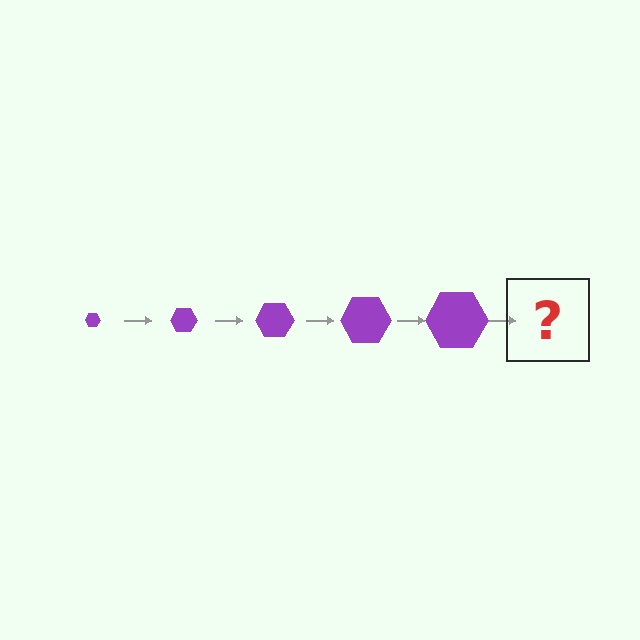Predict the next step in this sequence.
The next step is a purple hexagon, larger than the previous one.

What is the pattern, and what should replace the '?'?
The pattern is that the hexagon gets progressively larger each step. The '?' should be a purple hexagon, larger than the previous one.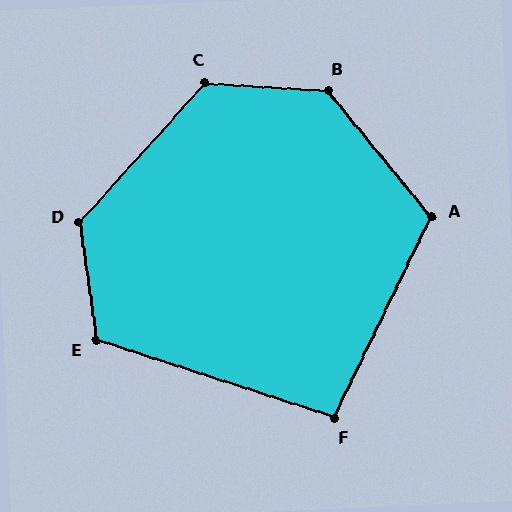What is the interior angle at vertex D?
Approximately 129 degrees (obtuse).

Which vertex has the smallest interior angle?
F, at approximately 98 degrees.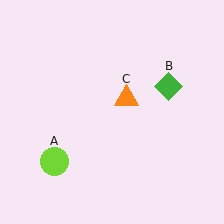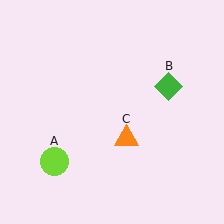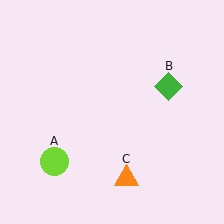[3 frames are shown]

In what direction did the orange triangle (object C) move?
The orange triangle (object C) moved down.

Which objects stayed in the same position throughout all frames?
Lime circle (object A) and green diamond (object B) remained stationary.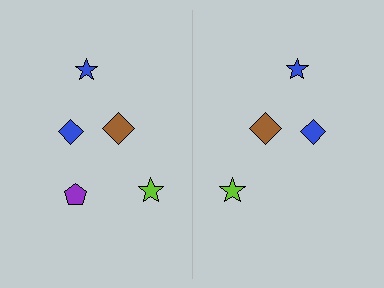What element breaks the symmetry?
A purple pentagon is missing from the right side.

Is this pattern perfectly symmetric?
No, the pattern is not perfectly symmetric. A purple pentagon is missing from the right side.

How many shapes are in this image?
There are 9 shapes in this image.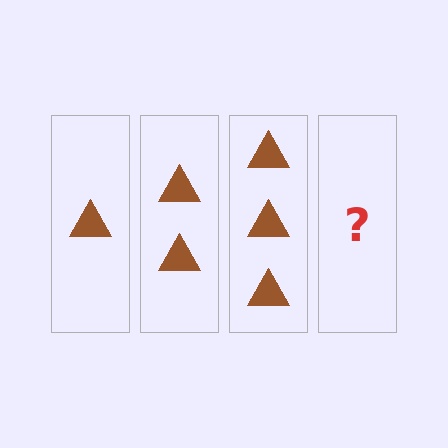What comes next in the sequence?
The next element should be 4 triangles.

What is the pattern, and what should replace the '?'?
The pattern is that each step adds one more triangle. The '?' should be 4 triangles.